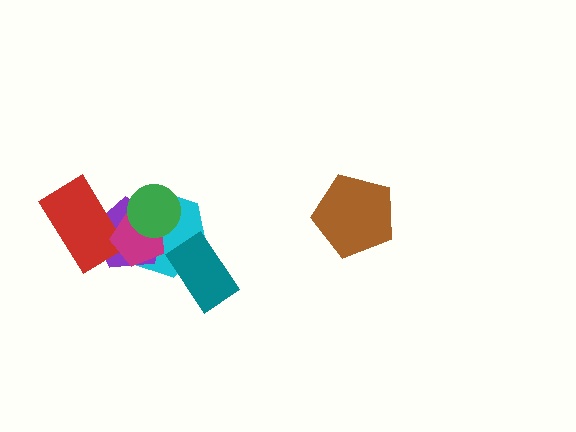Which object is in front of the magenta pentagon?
The green circle is in front of the magenta pentagon.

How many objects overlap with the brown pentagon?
0 objects overlap with the brown pentagon.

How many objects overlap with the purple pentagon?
4 objects overlap with the purple pentagon.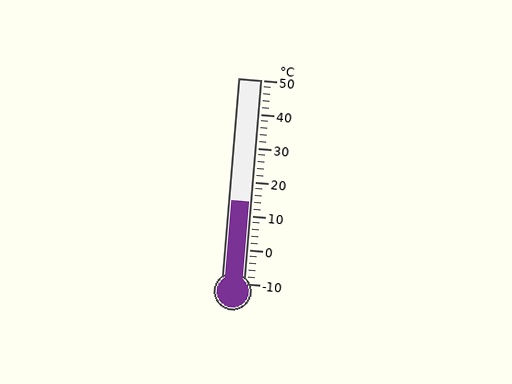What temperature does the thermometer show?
The thermometer shows approximately 14°C.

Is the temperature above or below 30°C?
The temperature is below 30°C.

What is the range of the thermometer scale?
The thermometer scale ranges from -10°C to 50°C.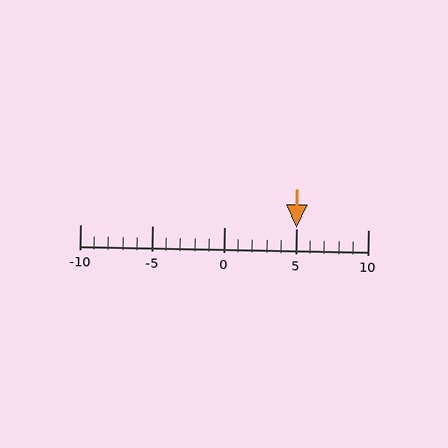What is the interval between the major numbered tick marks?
The major tick marks are spaced 5 units apart.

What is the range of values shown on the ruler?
The ruler shows values from -10 to 10.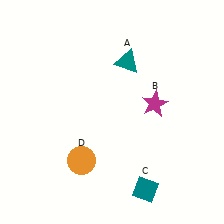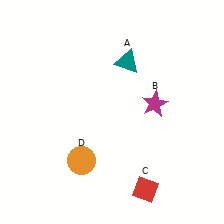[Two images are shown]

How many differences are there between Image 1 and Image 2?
There is 1 difference between the two images.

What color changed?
The diamond (C) changed from teal in Image 1 to red in Image 2.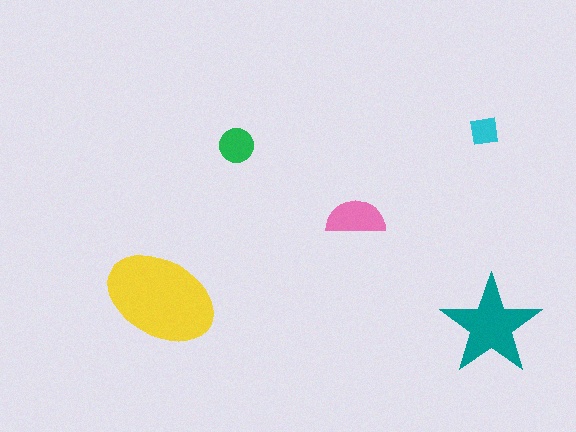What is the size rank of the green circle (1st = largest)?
4th.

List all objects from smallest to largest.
The cyan square, the green circle, the pink semicircle, the teal star, the yellow ellipse.